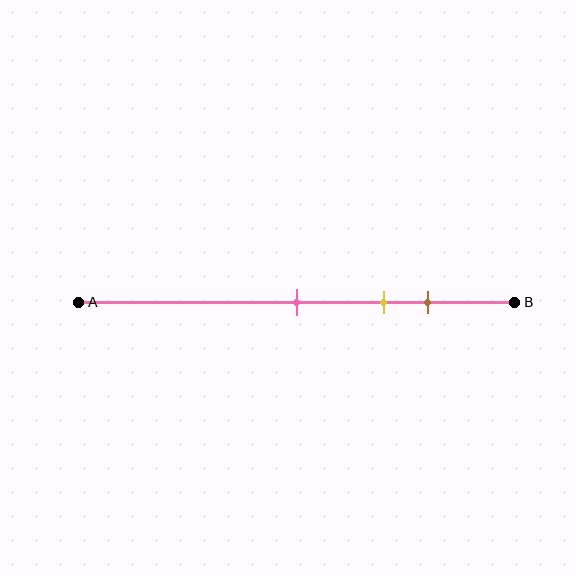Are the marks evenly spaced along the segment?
Yes, the marks are approximately evenly spaced.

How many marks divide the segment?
There are 3 marks dividing the segment.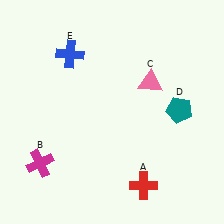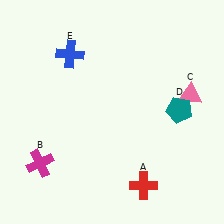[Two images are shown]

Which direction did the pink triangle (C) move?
The pink triangle (C) moved right.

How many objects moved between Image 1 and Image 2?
1 object moved between the two images.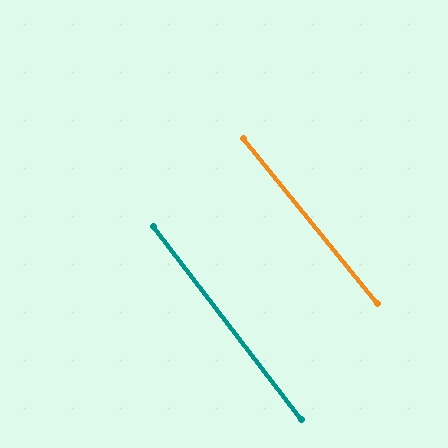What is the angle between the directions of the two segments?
Approximately 1 degree.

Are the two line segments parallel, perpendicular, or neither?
Parallel — their directions differ by only 1.5°.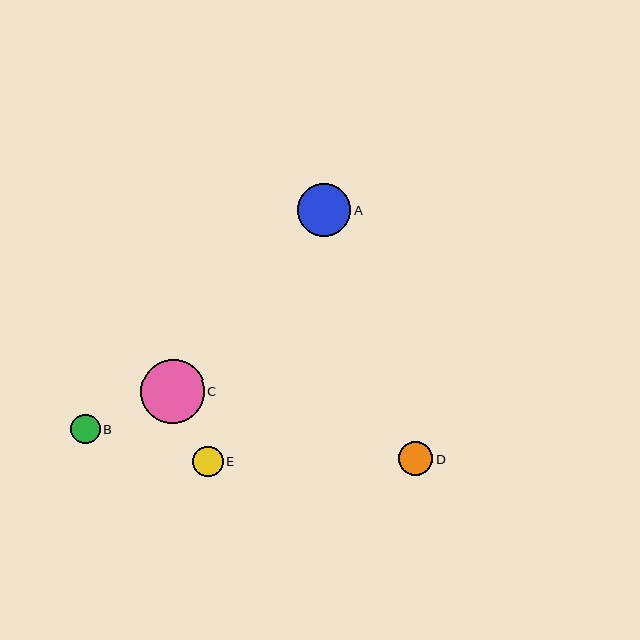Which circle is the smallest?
Circle B is the smallest with a size of approximately 30 pixels.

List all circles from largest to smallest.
From largest to smallest: C, A, D, E, B.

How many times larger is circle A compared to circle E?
Circle A is approximately 1.7 times the size of circle E.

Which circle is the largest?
Circle C is the largest with a size of approximately 64 pixels.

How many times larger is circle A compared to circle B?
Circle A is approximately 1.8 times the size of circle B.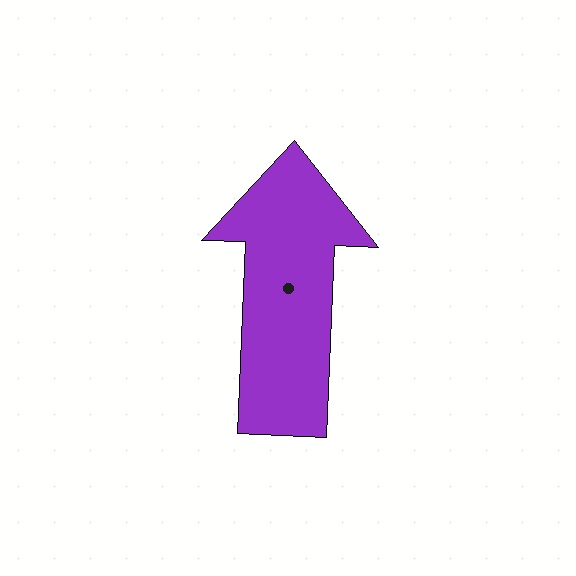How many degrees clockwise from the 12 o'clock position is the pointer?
Approximately 2 degrees.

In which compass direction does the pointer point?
North.